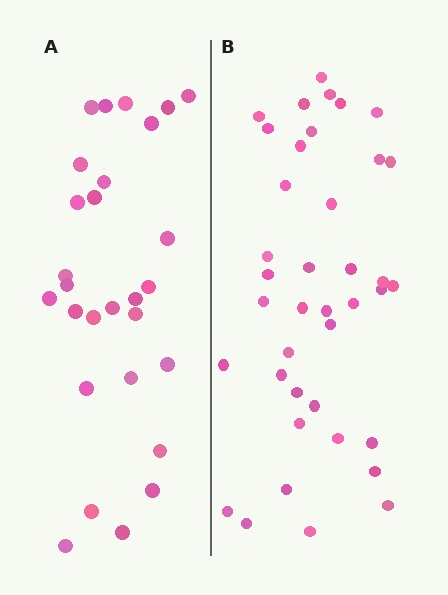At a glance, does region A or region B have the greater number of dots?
Region B (the right region) has more dots.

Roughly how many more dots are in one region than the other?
Region B has roughly 12 or so more dots than region A.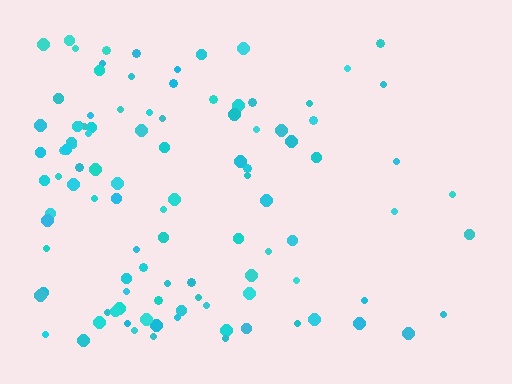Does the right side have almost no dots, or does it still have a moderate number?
Still a moderate number, just noticeably fewer than the left.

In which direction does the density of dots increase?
From right to left, with the left side densest.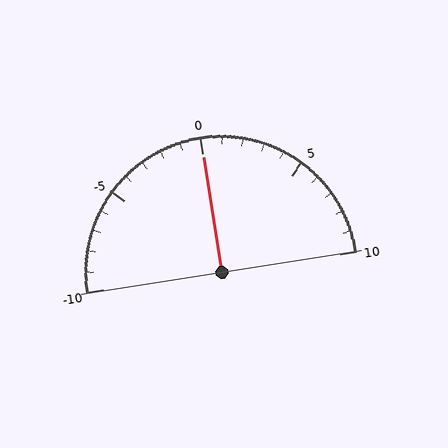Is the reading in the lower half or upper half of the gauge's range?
The reading is in the upper half of the range (-10 to 10).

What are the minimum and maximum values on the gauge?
The gauge ranges from -10 to 10.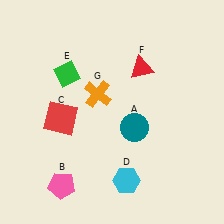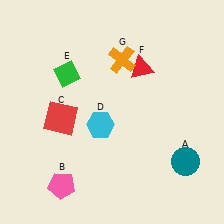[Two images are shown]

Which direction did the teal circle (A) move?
The teal circle (A) moved right.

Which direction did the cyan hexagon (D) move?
The cyan hexagon (D) moved up.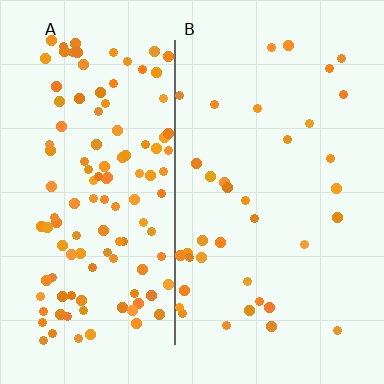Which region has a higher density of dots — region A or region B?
A (the left).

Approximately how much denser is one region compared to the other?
Approximately 3.3× — region A over region B.